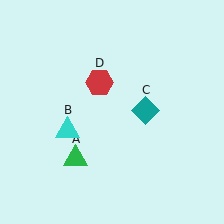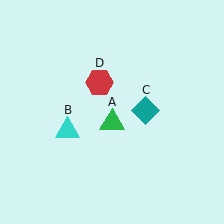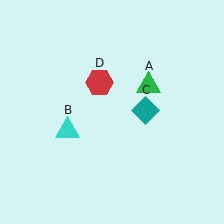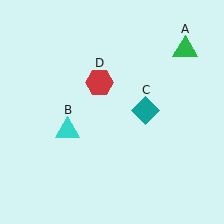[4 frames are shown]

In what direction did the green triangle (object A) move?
The green triangle (object A) moved up and to the right.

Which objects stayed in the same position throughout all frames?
Cyan triangle (object B) and teal diamond (object C) and red hexagon (object D) remained stationary.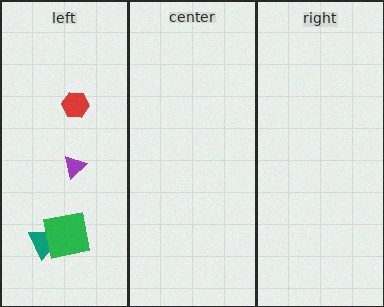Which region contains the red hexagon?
The left region.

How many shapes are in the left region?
4.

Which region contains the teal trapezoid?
The left region.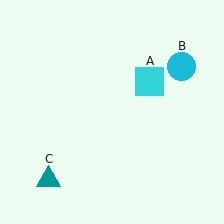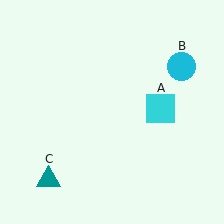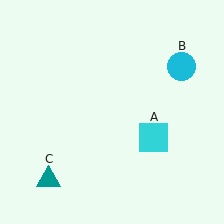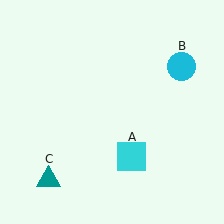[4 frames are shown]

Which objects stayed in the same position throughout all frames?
Cyan circle (object B) and teal triangle (object C) remained stationary.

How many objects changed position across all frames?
1 object changed position: cyan square (object A).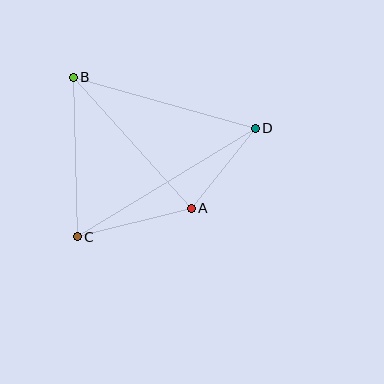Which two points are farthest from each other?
Points C and D are farthest from each other.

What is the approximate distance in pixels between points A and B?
The distance between A and B is approximately 177 pixels.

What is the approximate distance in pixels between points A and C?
The distance between A and C is approximately 118 pixels.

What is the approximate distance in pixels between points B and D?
The distance between B and D is approximately 189 pixels.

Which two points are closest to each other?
Points A and D are closest to each other.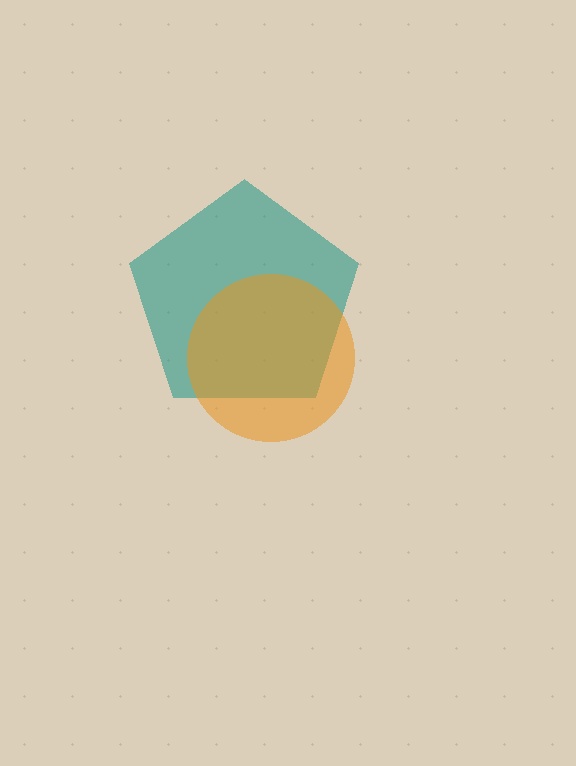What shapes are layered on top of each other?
The layered shapes are: a teal pentagon, an orange circle.